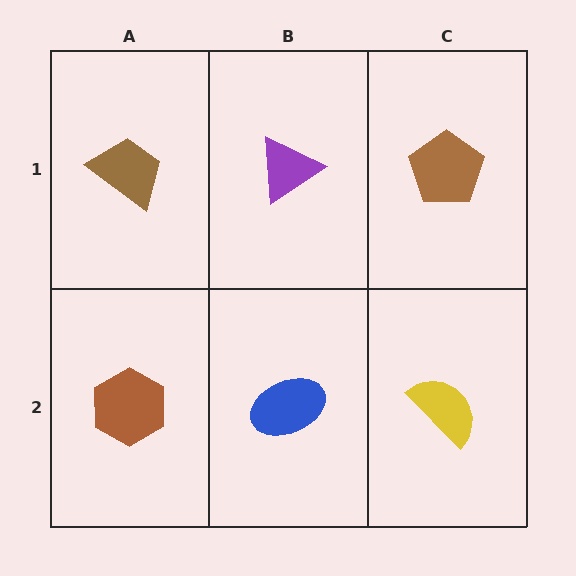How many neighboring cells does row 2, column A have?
2.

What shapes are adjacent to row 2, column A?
A brown trapezoid (row 1, column A), a blue ellipse (row 2, column B).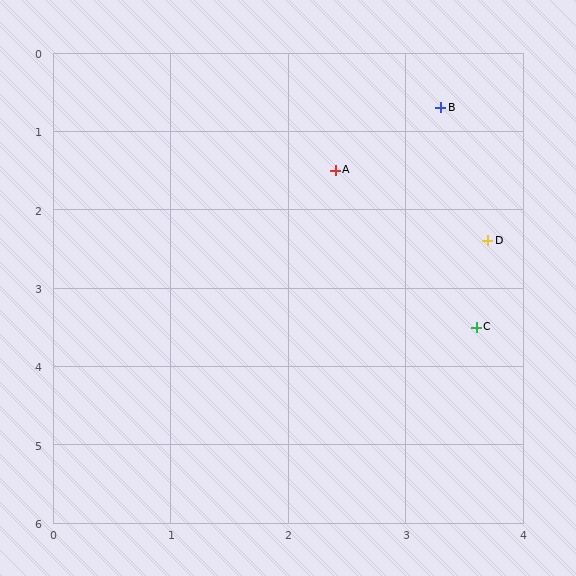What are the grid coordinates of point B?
Point B is at approximately (3.3, 0.7).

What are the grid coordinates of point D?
Point D is at approximately (3.7, 2.4).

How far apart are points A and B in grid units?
Points A and B are about 1.2 grid units apart.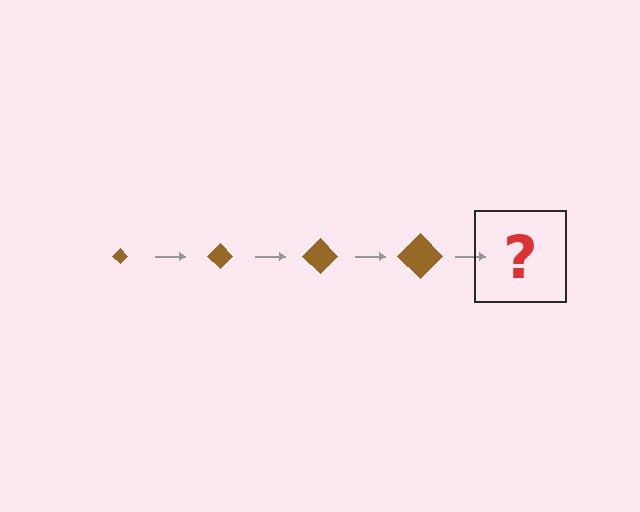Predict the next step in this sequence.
The next step is a brown diamond, larger than the previous one.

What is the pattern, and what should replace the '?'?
The pattern is that the diamond gets progressively larger each step. The '?' should be a brown diamond, larger than the previous one.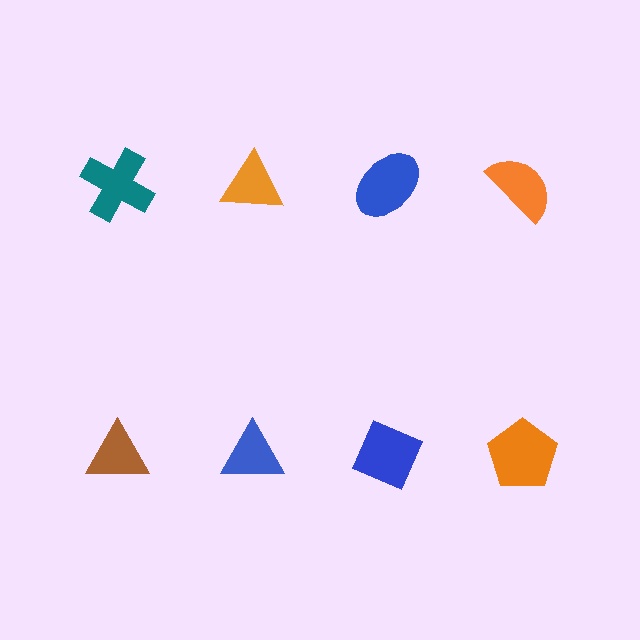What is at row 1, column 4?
An orange semicircle.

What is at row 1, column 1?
A teal cross.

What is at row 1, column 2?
An orange triangle.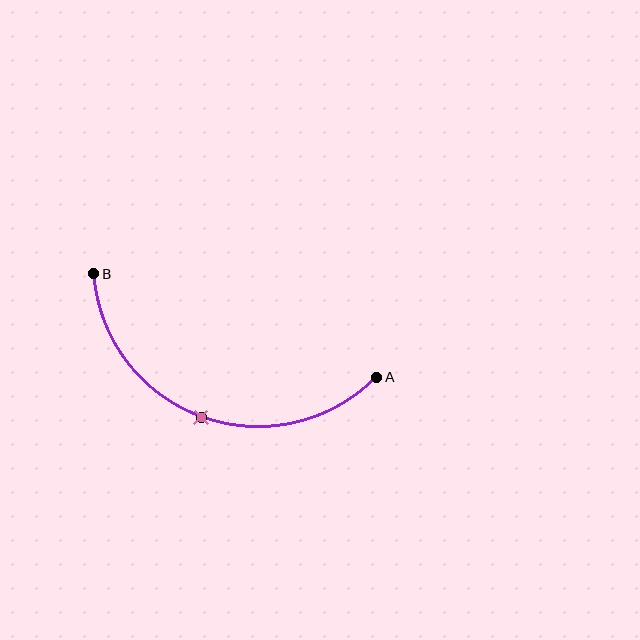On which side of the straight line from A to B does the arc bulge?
The arc bulges below the straight line connecting A and B.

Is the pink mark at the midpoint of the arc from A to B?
Yes. The pink mark lies on the arc at equal arc-length from both A and B — it is the arc midpoint.